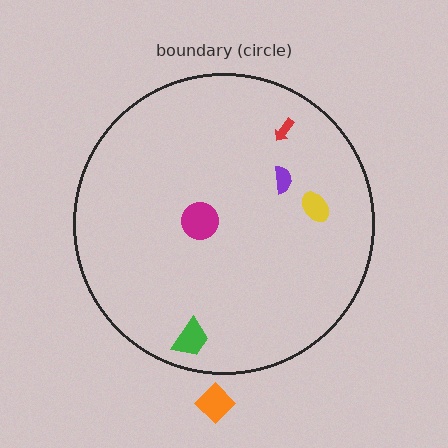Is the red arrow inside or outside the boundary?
Inside.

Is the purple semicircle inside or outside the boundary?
Inside.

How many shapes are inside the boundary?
5 inside, 1 outside.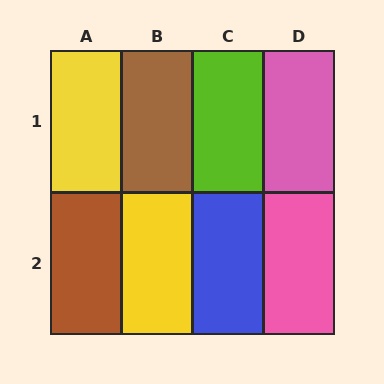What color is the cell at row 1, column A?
Yellow.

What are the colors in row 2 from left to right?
Brown, yellow, blue, pink.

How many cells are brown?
2 cells are brown.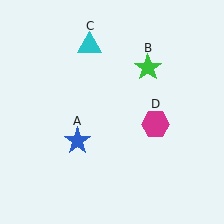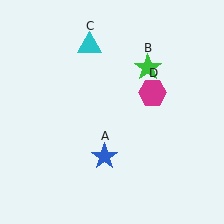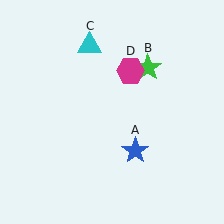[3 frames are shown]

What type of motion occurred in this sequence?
The blue star (object A), magenta hexagon (object D) rotated counterclockwise around the center of the scene.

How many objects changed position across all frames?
2 objects changed position: blue star (object A), magenta hexagon (object D).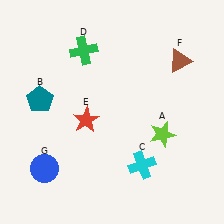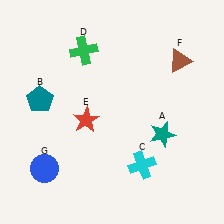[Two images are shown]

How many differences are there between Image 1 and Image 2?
There is 1 difference between the two images.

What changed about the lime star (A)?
In Image 1, A is lime. In Image 2, it changed to teal.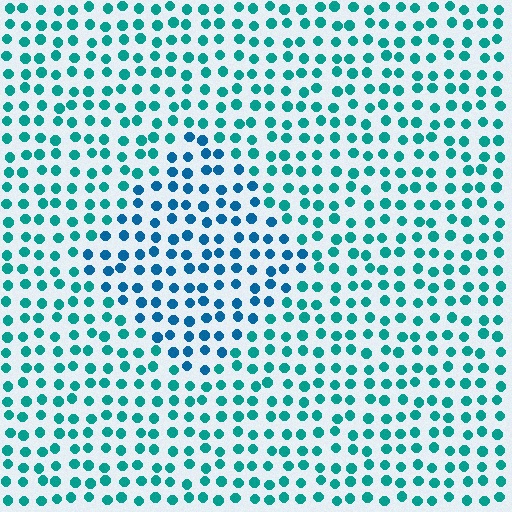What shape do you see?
I see a diamond.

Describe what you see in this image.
The image is filled with small teal elements in a uniform arrangement. A diamond-shaped region is visible where the elements are tinted to a slightly different hue, forming a subtle color boundary.